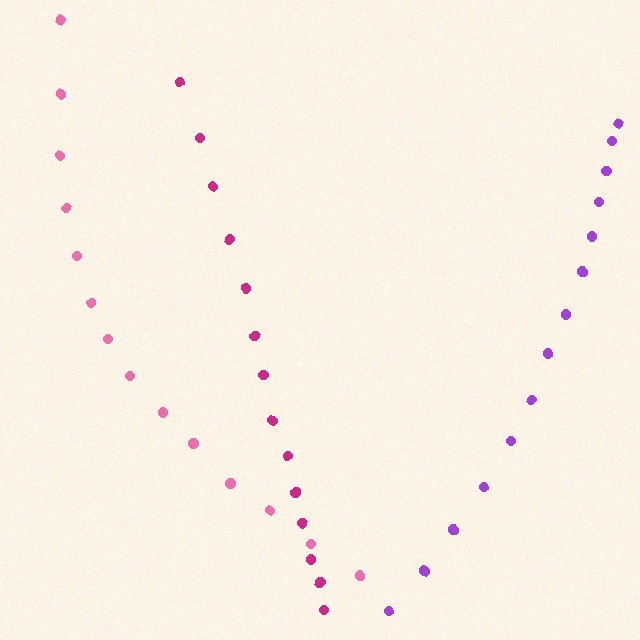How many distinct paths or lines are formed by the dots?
There are 3 distinct paths.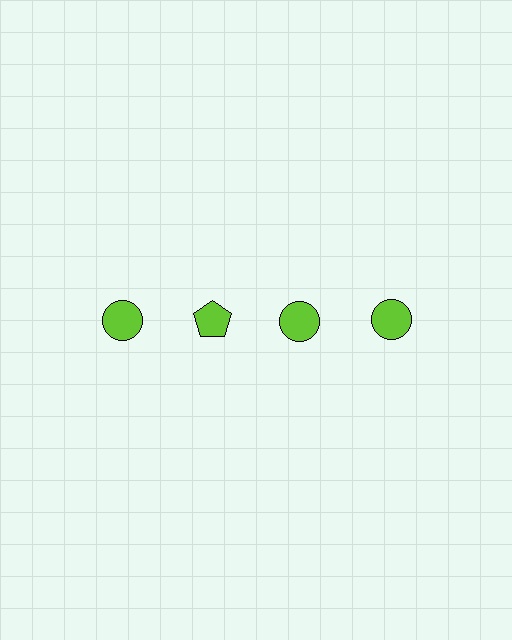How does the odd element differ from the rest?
It has a different shape: pentagon instead of circle.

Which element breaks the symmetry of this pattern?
The lime pentagon in the top row, second from left column breaks the symmetry. All other shapes are lime circles.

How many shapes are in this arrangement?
There are 4 shapes arranged in a grid pattern.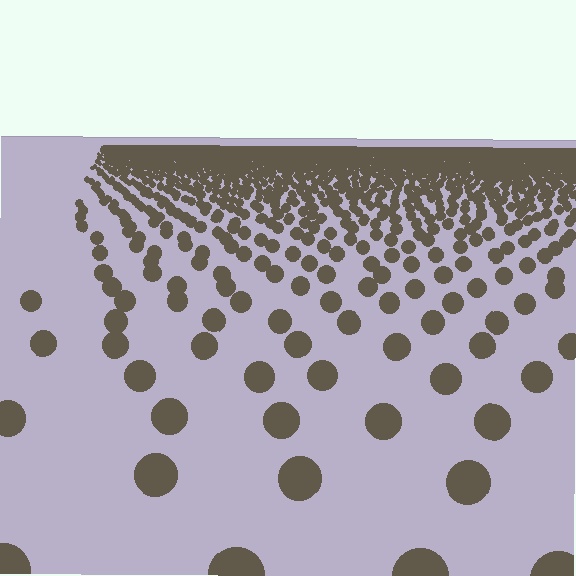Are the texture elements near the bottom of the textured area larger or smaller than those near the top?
Larger. Near the bottom, elements are closer to the viewer and appear at a bigger on-screen size.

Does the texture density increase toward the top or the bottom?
Density increases toward the top.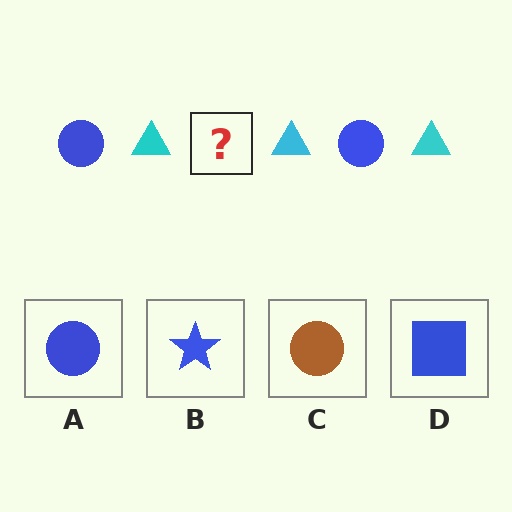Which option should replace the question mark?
Option A.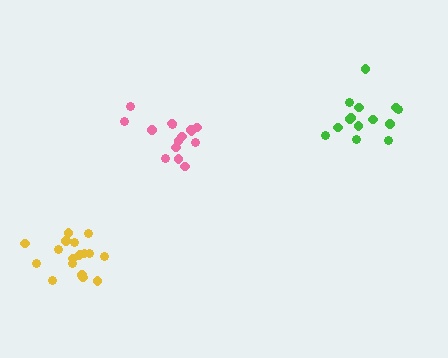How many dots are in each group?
Group 1: 14 dots, Group 2: 17 dots, Group 3: 15 dots (46 total).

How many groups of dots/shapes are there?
There are 3 groups.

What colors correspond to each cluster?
The clusters are colored: green, yellow, pink.